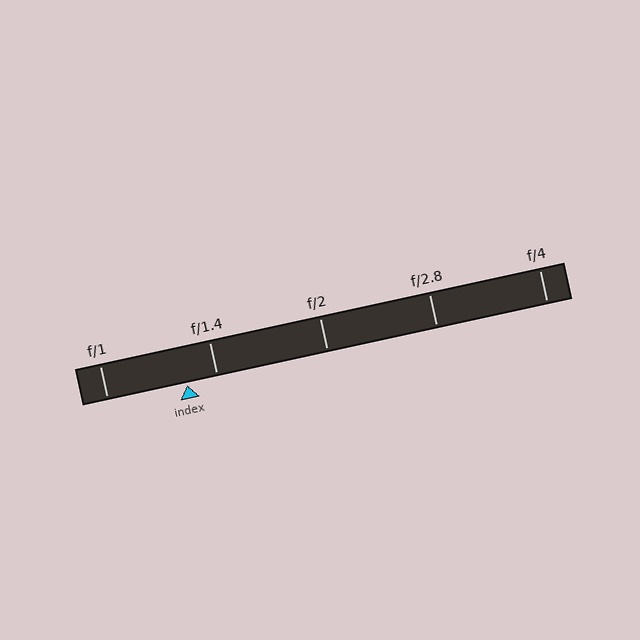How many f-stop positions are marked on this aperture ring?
There are 5 f-stop positions marked.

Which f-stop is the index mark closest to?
The index mark is closest to f/1.4.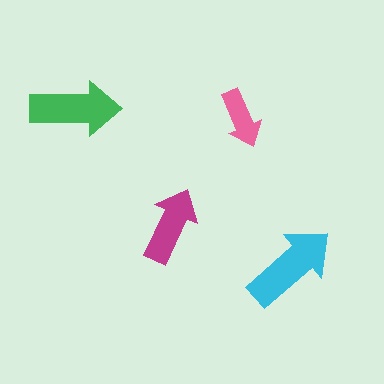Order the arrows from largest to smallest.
the cyan one, the green one, the magenta one, the pink one.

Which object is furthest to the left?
The green arrow is leftmost.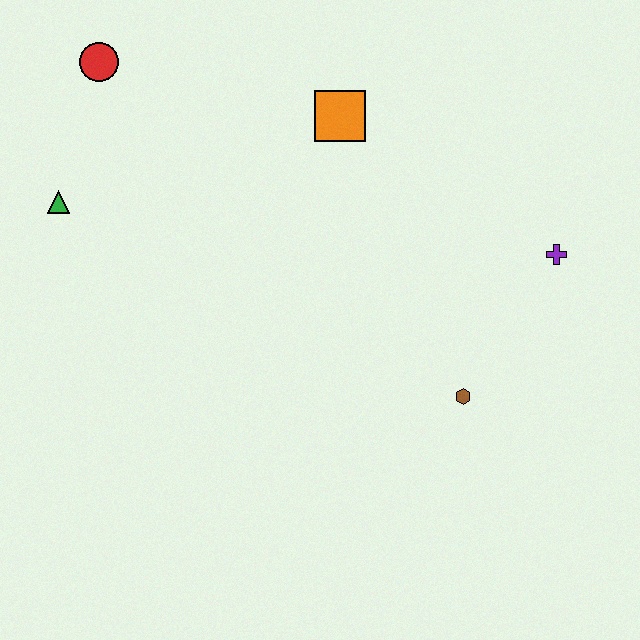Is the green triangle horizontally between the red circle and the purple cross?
No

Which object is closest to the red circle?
The green triangle is closest to the red circle.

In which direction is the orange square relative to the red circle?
The orange square is to the right of the red circle.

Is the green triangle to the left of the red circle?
Yes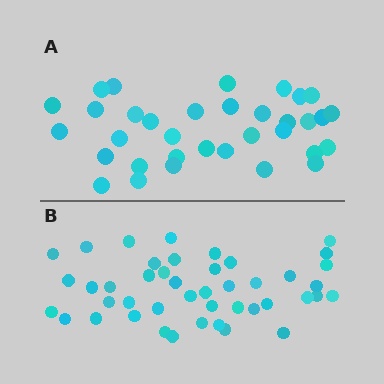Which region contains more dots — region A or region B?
Region B (the bottom region) has more dots.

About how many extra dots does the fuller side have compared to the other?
Region B has roughly 10 or so more dots than region A.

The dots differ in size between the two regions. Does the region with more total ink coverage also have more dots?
No. Region A has more total ink coverage because its dots are larger, but region B actually contains more individual dots. Total area can be misleading — the number of items is what matters here.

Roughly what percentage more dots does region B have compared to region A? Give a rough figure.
About 30% more.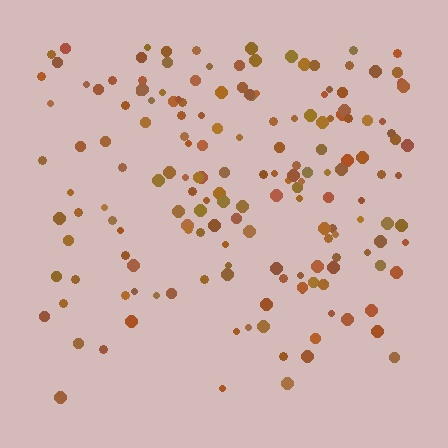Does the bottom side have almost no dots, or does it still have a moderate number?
Still a moderate number, just noticeably fewer than the top.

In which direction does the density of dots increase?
From bottom to top, with the top side densest.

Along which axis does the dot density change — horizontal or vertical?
Vertical.